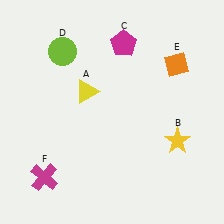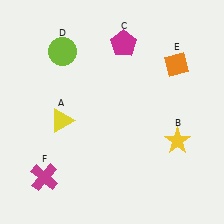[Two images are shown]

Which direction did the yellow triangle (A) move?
The yellow triangle (A) moved down.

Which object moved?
The yellow triangle (A) moved down.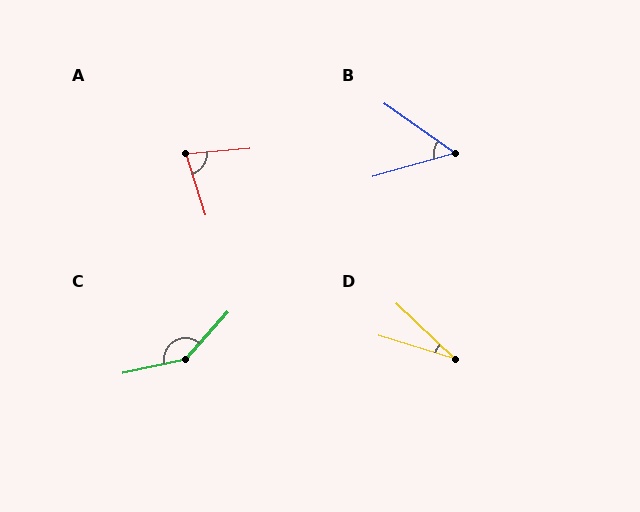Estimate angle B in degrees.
Approximately 51 degrees.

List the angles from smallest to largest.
D (26°), B (51°), A (78°), C (144°).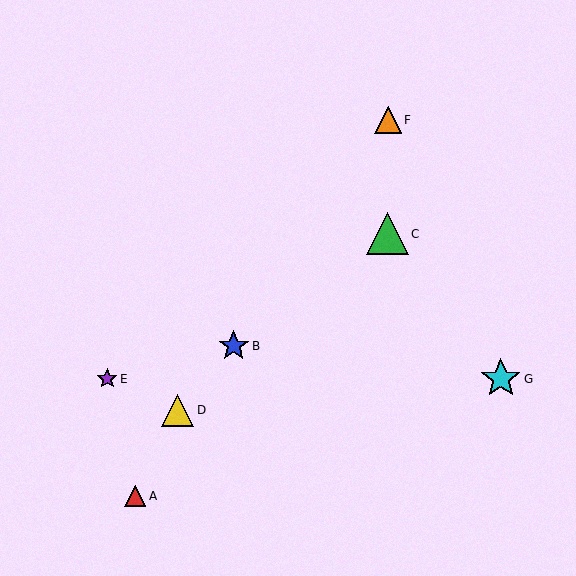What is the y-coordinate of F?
Object F is at y≈120.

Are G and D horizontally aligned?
No, G is at y≈379 and D is at y≈410.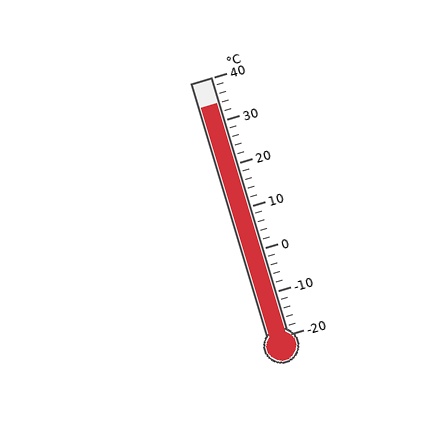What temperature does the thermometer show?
The thermometer shows approximately 34°C.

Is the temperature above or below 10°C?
The temperature is above 10°C.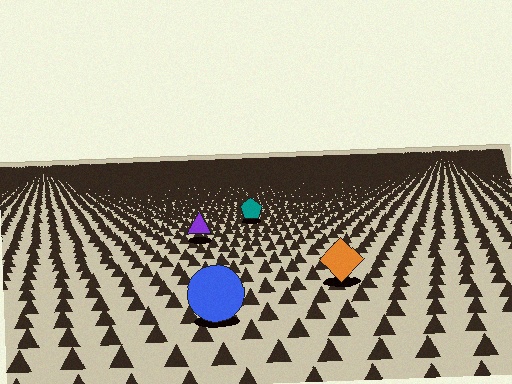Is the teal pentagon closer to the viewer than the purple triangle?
No. The purple triangle is closer — you can tell from the texture gradient: the ground texture is coarser near it.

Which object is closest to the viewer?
The blue circle is closest. The texture marks near it are larger and more spread out.